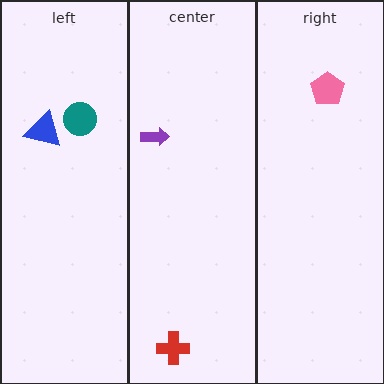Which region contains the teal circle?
The left region.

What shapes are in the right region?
The pink pentagon.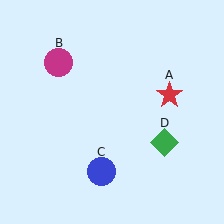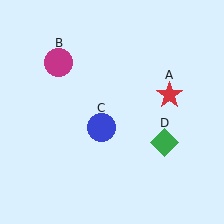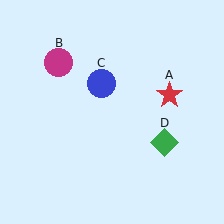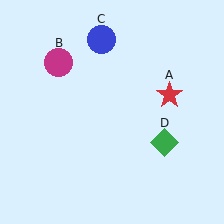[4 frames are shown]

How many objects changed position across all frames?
1 object changed position: blue circle (object C).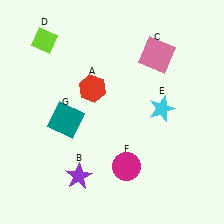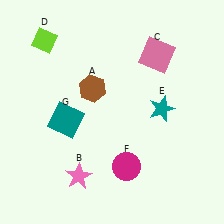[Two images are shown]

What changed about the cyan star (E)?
In Image 1, E is cyan. In Image 2, it changed to teal.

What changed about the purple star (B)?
In Image 1, B is purple. In Image 2, it changed to pink.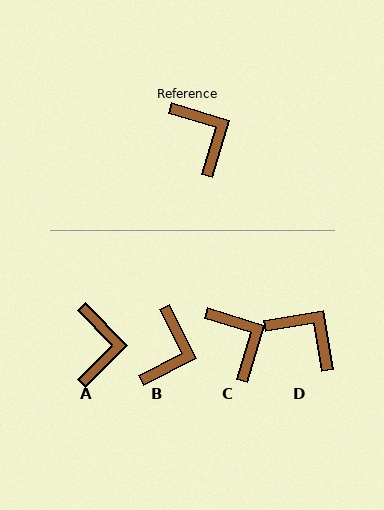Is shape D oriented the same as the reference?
No, it is off by about 26 degrees.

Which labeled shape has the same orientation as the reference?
C.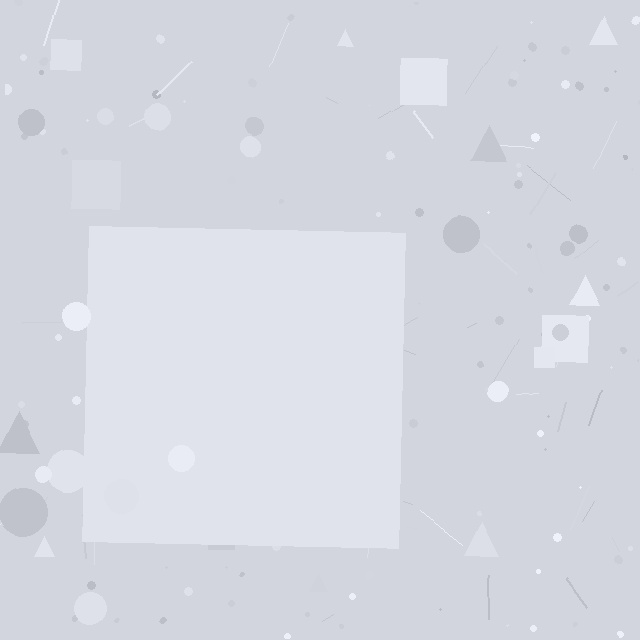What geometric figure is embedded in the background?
A square is embedded in the background.